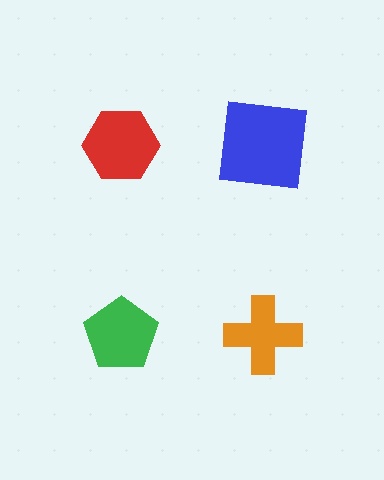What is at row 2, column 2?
An orange cross.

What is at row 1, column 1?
A red hexagon.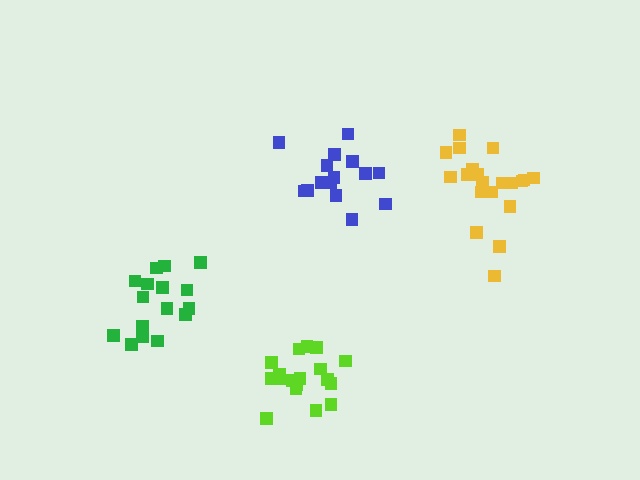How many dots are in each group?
Group 1: 15 dots, Group 2: 18 dots, Group 3: 20 dots, Group 4: 16 dots (69 total).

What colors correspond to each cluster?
The clusters are colored: blue, lime, yellow, green.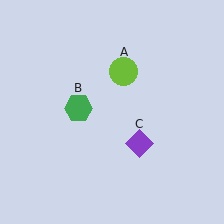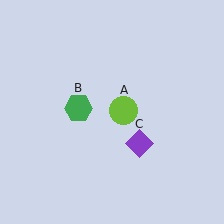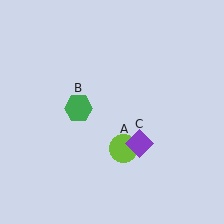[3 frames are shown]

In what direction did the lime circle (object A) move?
The lime circle (object A) moved down.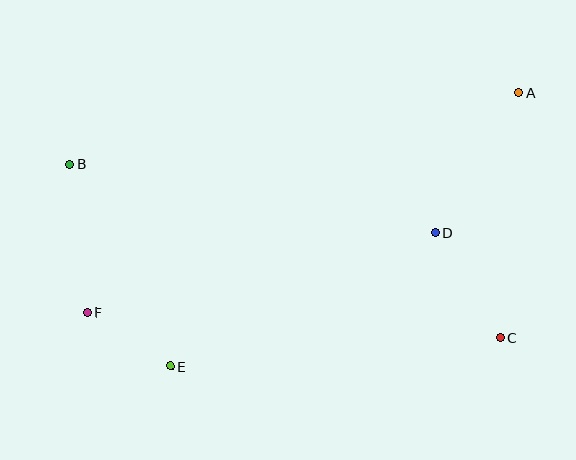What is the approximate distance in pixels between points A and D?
The distance between A and D is approximately 163 pixels.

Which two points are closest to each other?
Points E and F are closest to each other.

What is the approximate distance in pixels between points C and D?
The distance between C and D is approximately 123 pixels.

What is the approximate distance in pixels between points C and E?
The distance between C and E is approximately 331 pixels.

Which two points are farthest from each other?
Points A and F are farthest from each other.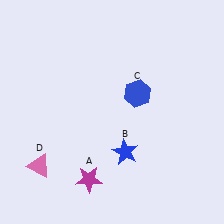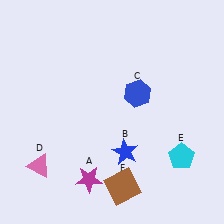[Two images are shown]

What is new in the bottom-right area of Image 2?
A brown square (F) was added in the bottom-right area of Image 2.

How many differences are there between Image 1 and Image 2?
There are 2 differences between the two images.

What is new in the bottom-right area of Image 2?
A cyan pentagon (E) was added in the bottom-right area of Image 2.